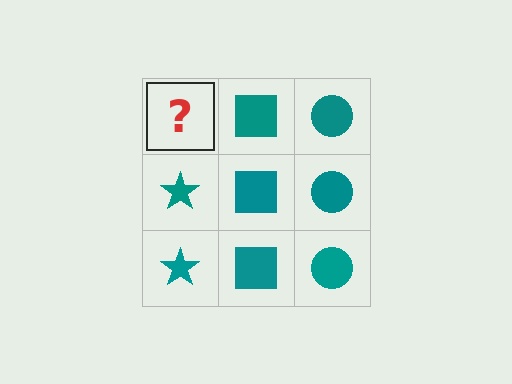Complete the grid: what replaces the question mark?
The question mark should be replaced with a teal star.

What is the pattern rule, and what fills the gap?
The rule is that each column has a consistent shape. The gap should be filled with a teal star.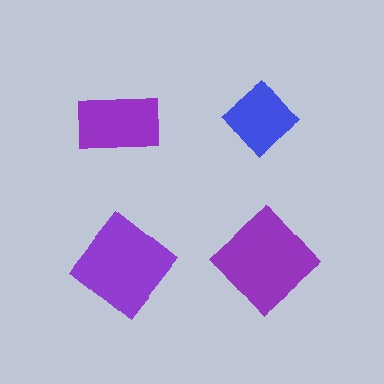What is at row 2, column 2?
A purple diamond.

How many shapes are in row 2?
2 shapes.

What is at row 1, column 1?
A purple rectangle.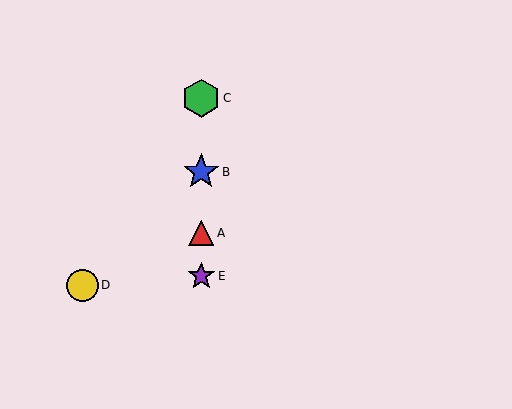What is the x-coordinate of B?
Object B is at x≈201.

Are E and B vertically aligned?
Yes, both are at x≈201.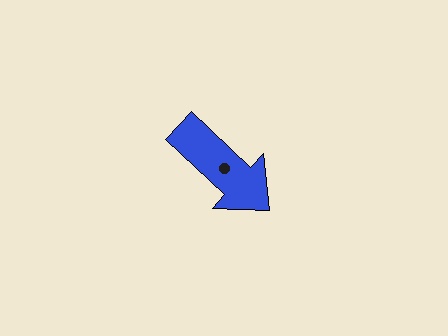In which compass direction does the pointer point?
Southeast.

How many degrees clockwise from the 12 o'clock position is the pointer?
Approximately 133 degrees.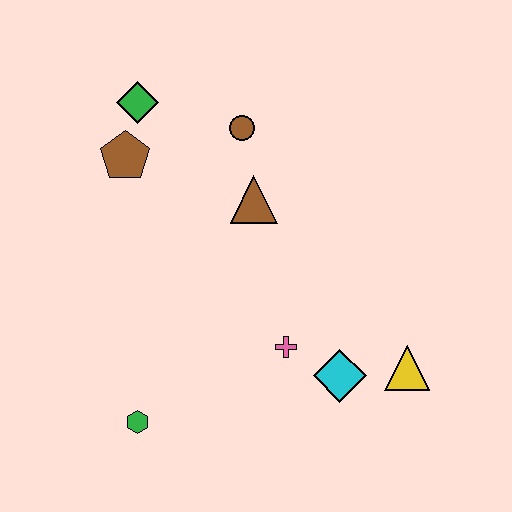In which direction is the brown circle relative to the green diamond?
The brown circle is to the right of the green diamond.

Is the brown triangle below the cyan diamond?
No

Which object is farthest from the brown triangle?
The green hexagon is farthest from the brown triangle.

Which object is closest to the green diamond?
The brown pentagon is closest to the green diamond.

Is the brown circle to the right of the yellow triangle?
No